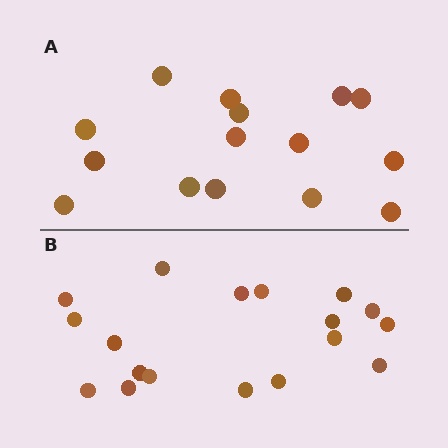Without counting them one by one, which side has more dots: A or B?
Region B (the bottom region) has more dots.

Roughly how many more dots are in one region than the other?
Region B has just a few more — roughly 2 or 3 more dots than region A.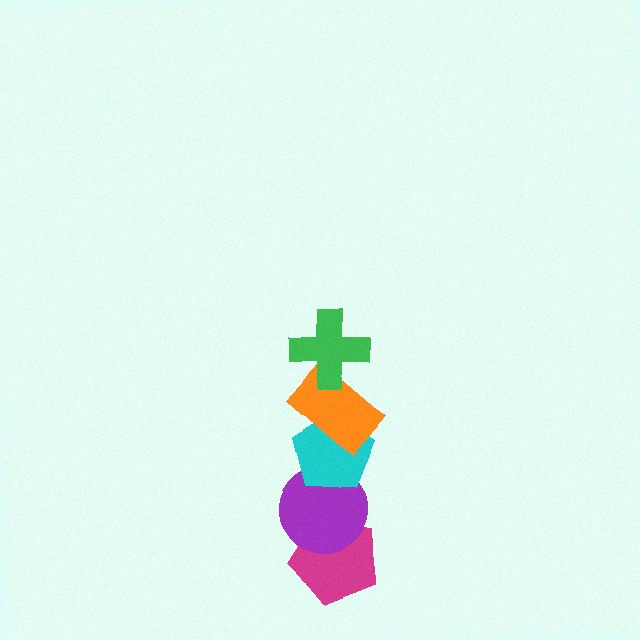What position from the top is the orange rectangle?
The orange rectangle is 2nd from the top.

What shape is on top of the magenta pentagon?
The purple circle is on top of the magenta pentagon.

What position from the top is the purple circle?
The purple circle is 4th from the top.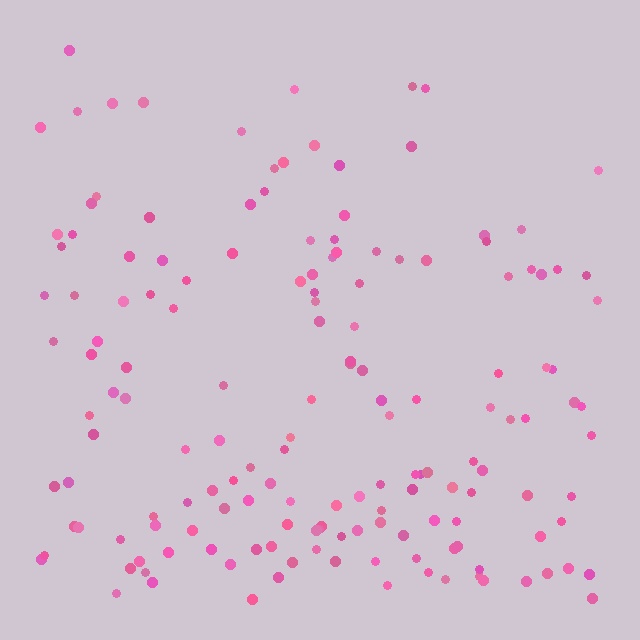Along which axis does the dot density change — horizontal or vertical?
Vertical.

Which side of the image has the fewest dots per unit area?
The top.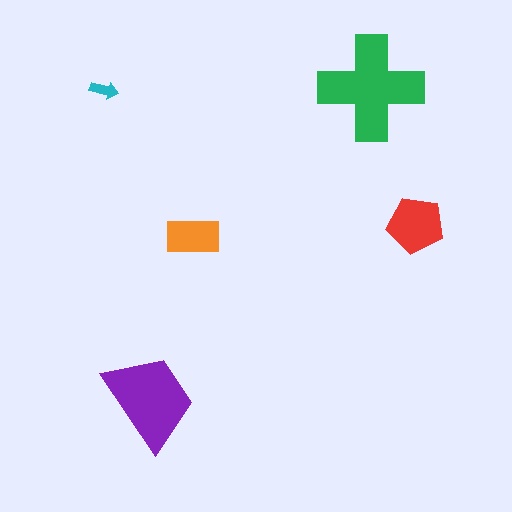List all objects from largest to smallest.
The green cross, the purple trapezoid, the red pentagon, the orange rectangle, the cyan arrow.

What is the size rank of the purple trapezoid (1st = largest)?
2nd.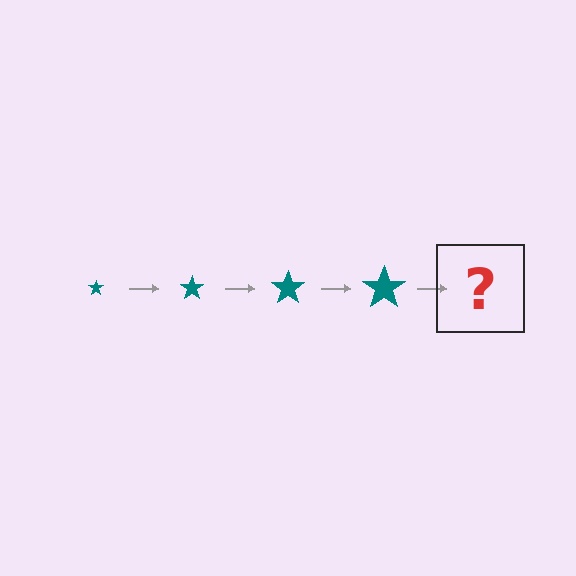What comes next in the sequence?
The next element should be a teal star, larger than the previous one.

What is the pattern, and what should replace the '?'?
The pattern is that the star gets progressively larger each step. The '?' should be a teal star, larger than the previous one.